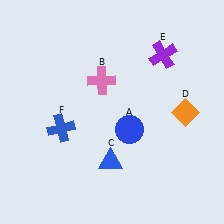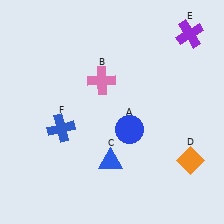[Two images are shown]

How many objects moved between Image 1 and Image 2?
2 objects moved between the two images.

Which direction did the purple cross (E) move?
The purple cross (E) moved right.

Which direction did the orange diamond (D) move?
The orange diamond (D) moved down.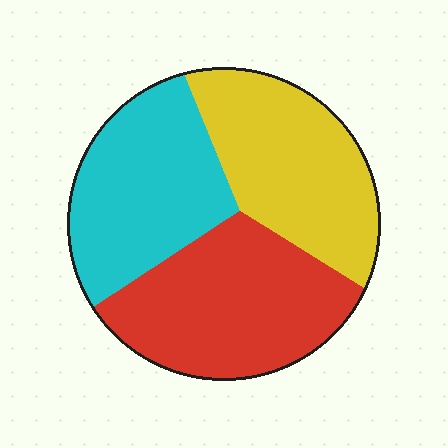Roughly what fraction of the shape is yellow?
Yellow covers roughly 30% of the shape.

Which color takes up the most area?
Red, at roughly 35%.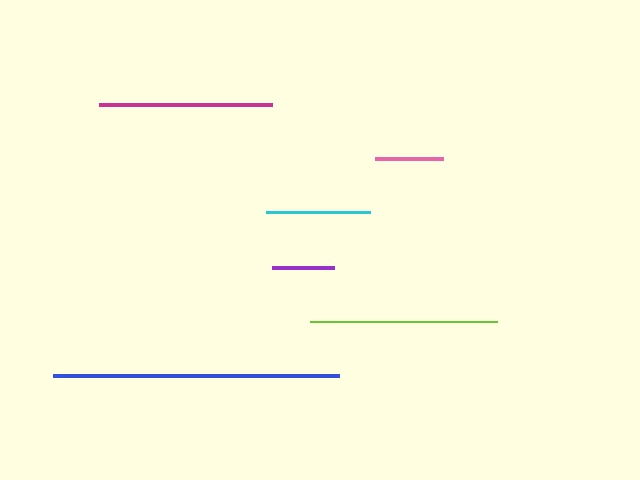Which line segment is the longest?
The blue line is the longest at approximately 285 pixels.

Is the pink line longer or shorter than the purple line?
The pink line is longer than the purple line.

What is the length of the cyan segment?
The cyan segment is approximately 104 pixels long.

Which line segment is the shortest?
The purple line is the shortest at approximately 62 pixels.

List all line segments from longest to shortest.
From longest to shortest: blue, lime, magenta, cyan, pink, purple.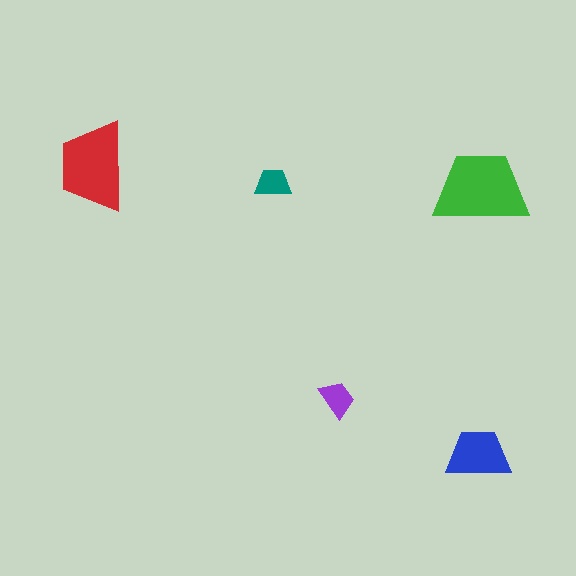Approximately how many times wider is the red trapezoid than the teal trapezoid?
About 2.5 times wider.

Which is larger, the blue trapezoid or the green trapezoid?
The green one.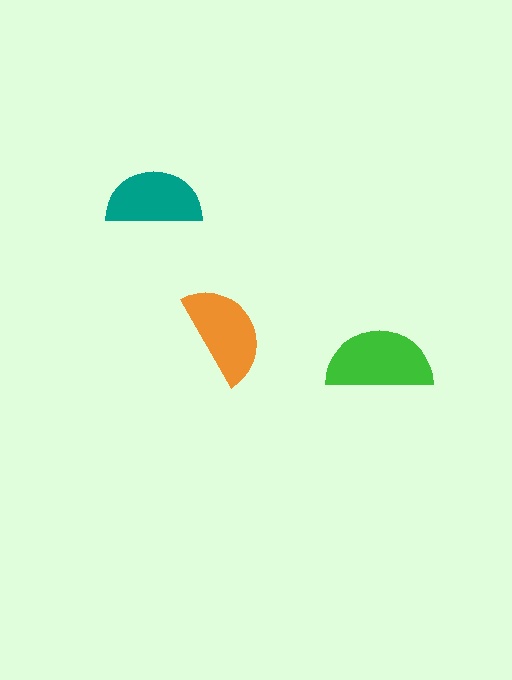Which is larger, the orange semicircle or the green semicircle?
The green one.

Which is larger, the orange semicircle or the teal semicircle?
The orange one.